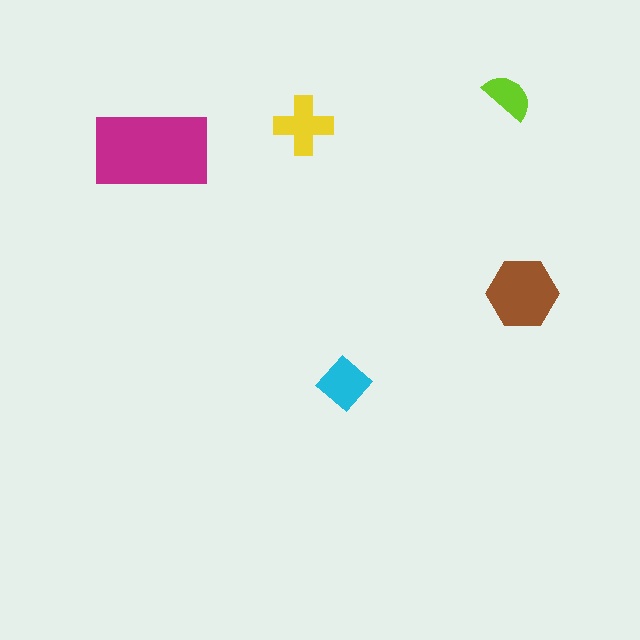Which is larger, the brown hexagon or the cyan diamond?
The brown hexagon.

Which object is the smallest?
The lime semicircle.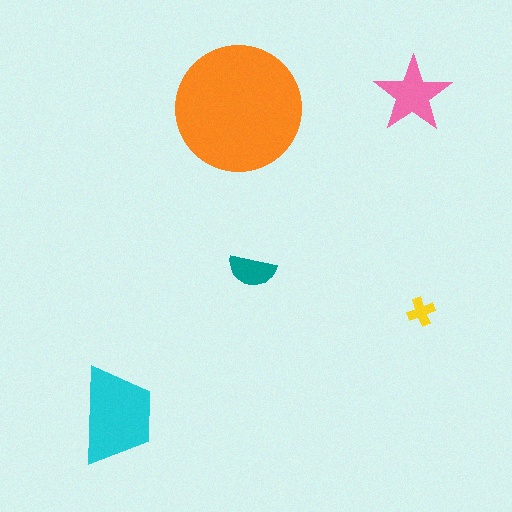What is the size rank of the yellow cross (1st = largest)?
5th.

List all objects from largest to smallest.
The orange circle, the cyan trapezoid, the pink star, the teal semicircle, the yellow cross.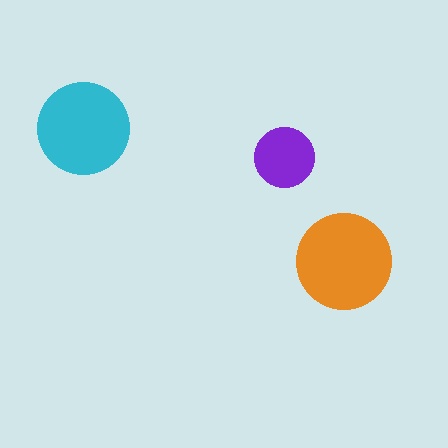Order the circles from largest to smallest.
the orange one, the cyan one, the purple one.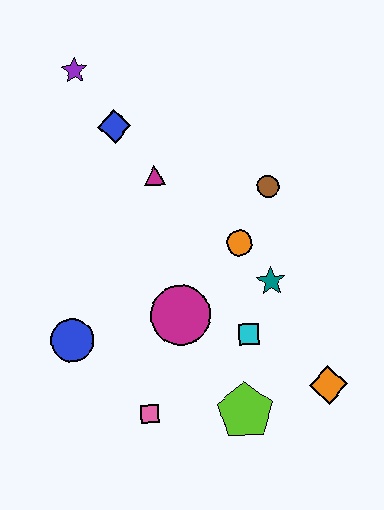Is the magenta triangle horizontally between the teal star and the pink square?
Yes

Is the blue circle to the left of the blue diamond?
Yes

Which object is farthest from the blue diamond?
The orange diamond is farthest from the blue diamond.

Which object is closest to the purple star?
The blue diamond is closest to the purple star.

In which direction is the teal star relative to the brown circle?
The teal star is below the brown circle.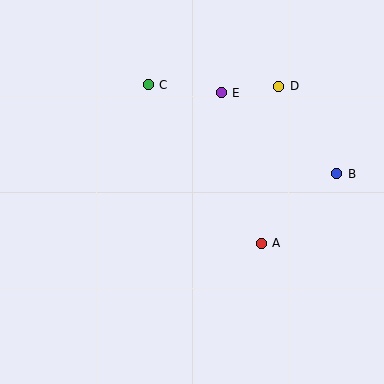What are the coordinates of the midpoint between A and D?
The midpoint between A and D is at (270, 165).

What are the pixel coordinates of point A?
Point A is at (261, 243).